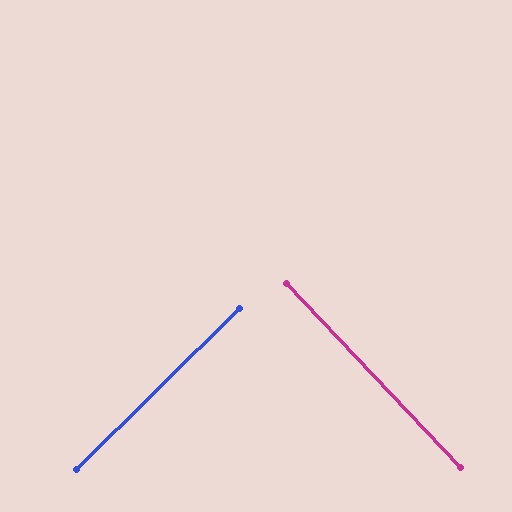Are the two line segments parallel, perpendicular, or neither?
Perpendicular — they meet at approximately 89°.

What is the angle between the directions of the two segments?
Approximately 89 degrees.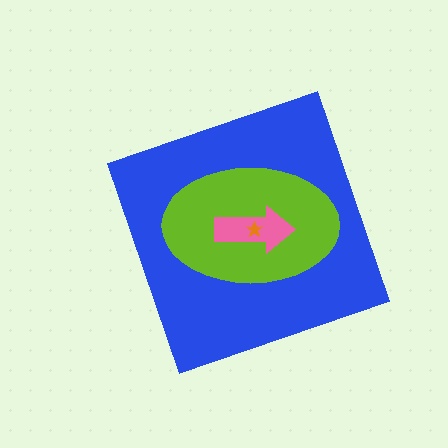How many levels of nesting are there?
4.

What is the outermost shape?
The blue diamond.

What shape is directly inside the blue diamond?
The lime ellipse.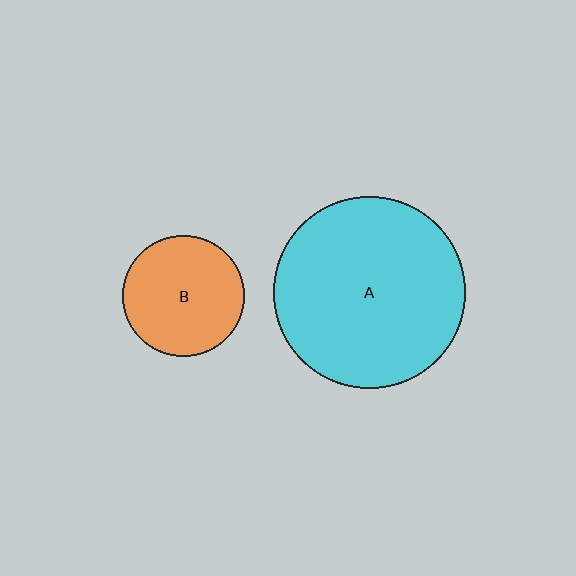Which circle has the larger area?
Circle A (cyan).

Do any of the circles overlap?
No, none of the circles overlap.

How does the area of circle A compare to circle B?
Approximately 2.5 times.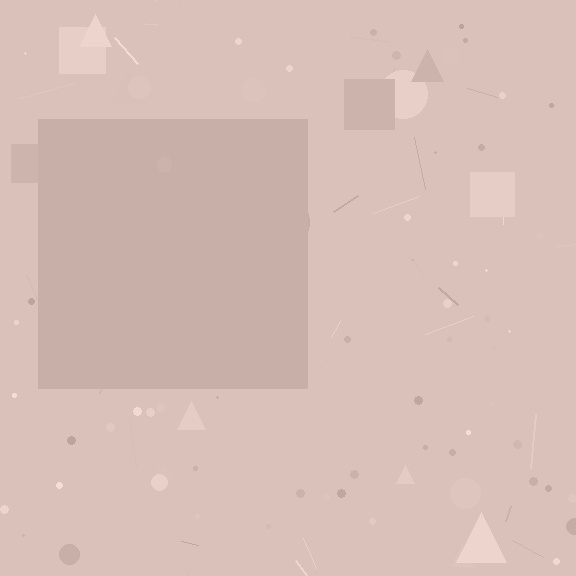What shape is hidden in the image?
A square is hidden in the image.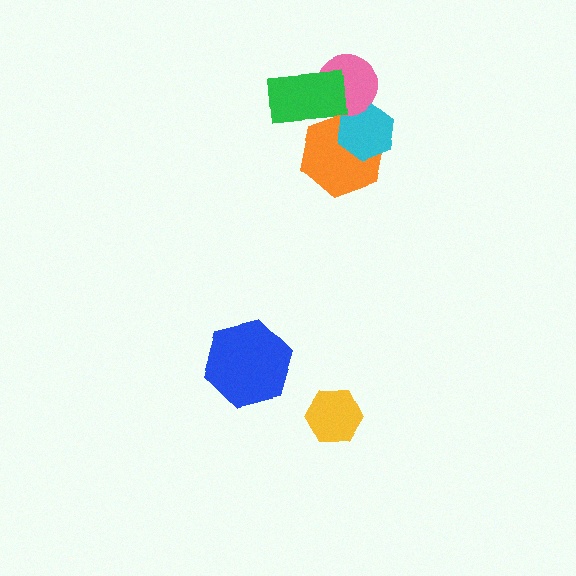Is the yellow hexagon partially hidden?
No, no other shape covers it.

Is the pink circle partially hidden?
Yes, it is partially covered by another shape.